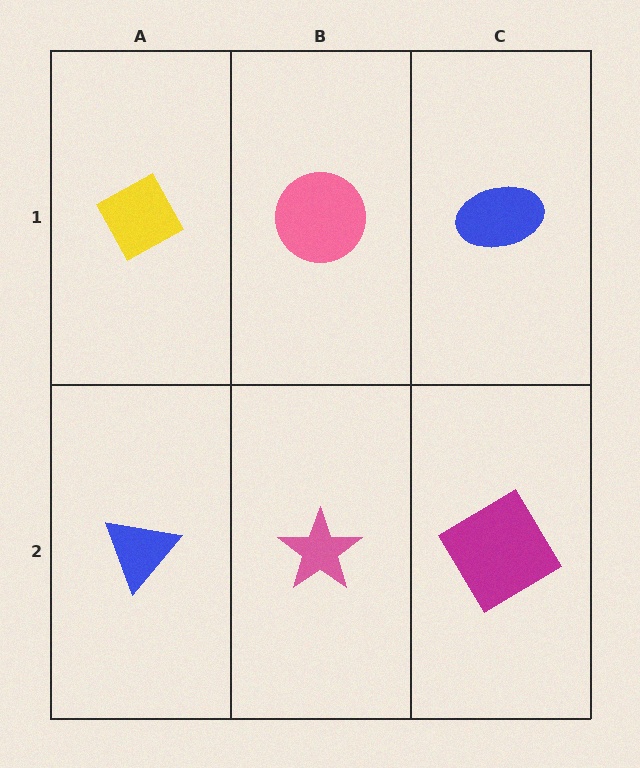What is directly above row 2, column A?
A yellow diamond.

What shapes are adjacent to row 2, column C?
A blue ellipse (row 1, column C), a pink star (row 2, column B).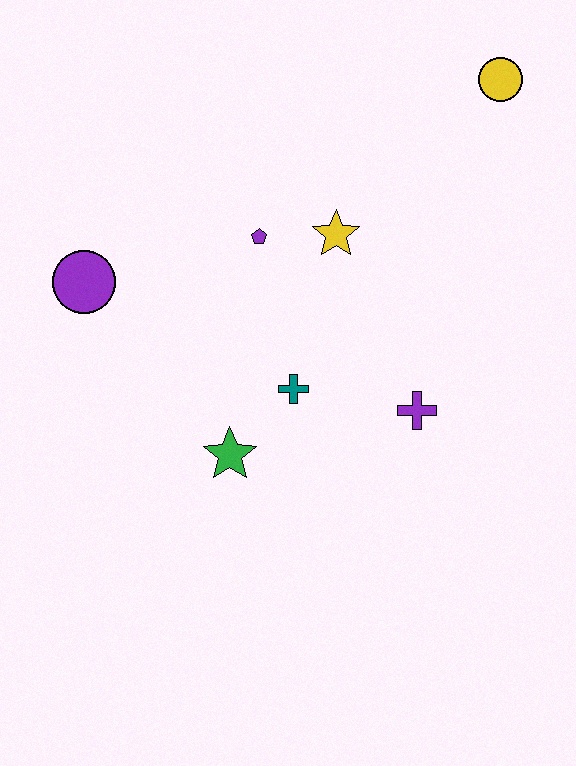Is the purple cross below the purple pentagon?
Yes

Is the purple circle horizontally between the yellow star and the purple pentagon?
No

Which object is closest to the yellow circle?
The yellow star is closest to the yellow circle.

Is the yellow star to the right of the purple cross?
No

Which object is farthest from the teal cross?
The yellow circle is farthest from the teal cross.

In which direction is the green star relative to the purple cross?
The green star is to the left of the purple cross.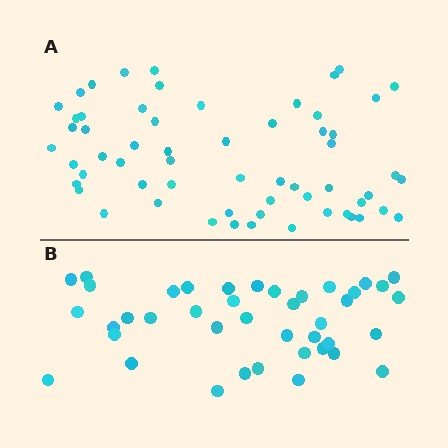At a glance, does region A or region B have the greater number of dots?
Region A (the top region) has more dots.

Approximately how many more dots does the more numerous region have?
Region A has approximately 20 more dots than region B.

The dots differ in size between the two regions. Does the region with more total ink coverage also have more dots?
No. Region B has more total ink coverage because its dots are larger, but region A actually contains more individual dots. Total area can be misleading — the number of items is what matters here.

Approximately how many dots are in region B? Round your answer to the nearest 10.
About 40 dots. (The exact count is 41, which rounds to 40.)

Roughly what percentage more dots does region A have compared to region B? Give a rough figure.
About 45% more.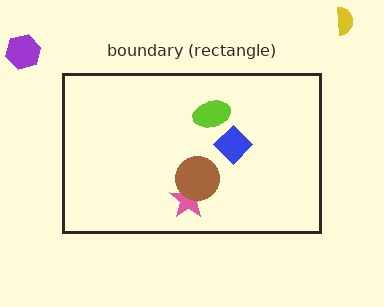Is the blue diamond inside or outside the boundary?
Inside.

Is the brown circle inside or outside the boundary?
Inside.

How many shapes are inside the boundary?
4 inside, 2 outside.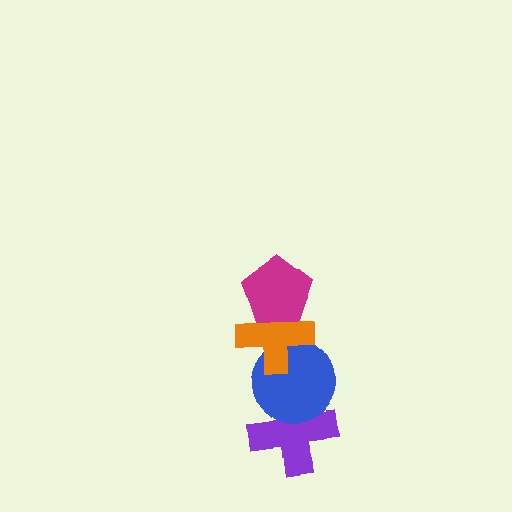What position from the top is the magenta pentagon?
The magenta pentagon is 1st from the top.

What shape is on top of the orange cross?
The magenta pentagon is on top of the orange cross.